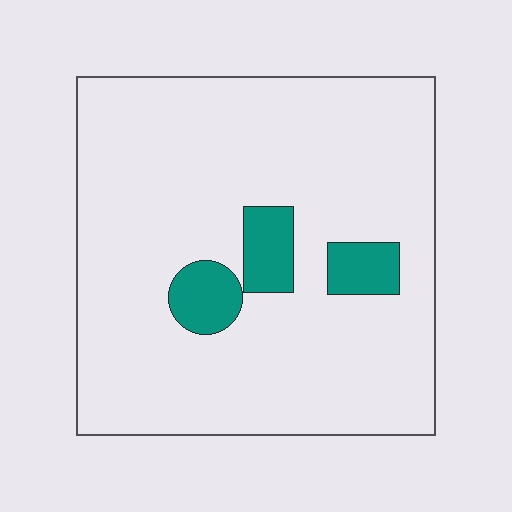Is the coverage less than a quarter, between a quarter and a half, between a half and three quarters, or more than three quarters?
Less than a quarter.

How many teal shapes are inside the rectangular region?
3.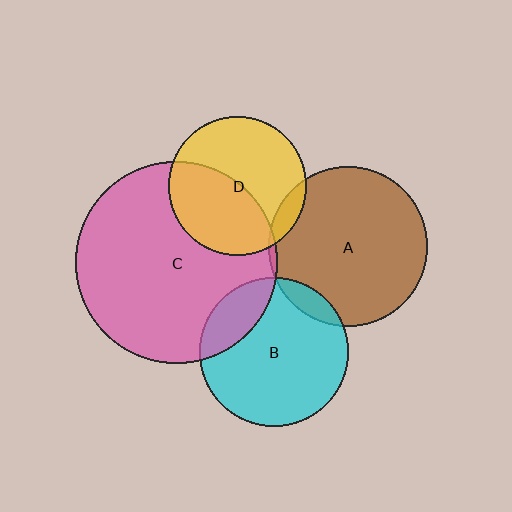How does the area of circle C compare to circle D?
Approximately 2.1 times.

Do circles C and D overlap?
Yes.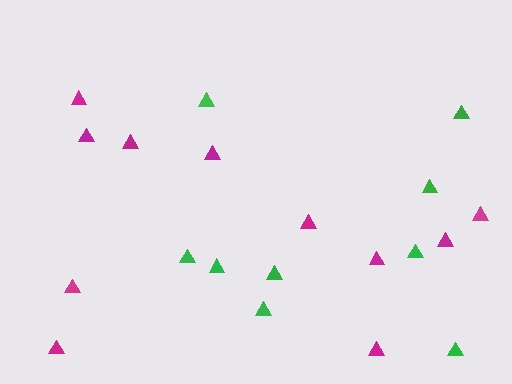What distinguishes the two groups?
There are 2 groups: one group of magenta triangles (11) and one group of green triangles (9).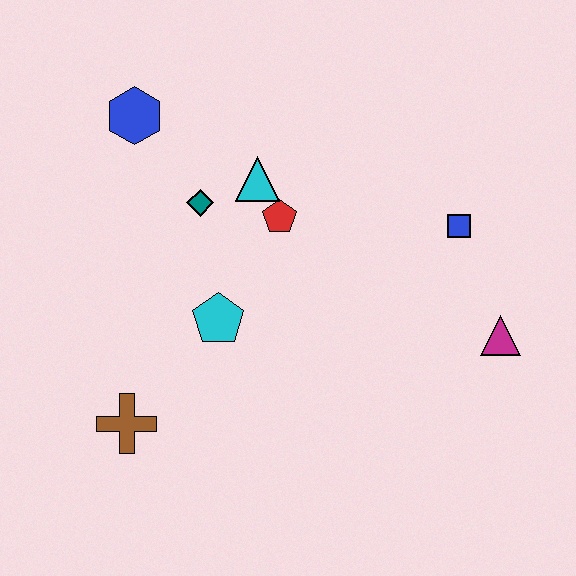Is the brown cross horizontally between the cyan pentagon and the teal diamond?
No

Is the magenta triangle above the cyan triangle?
No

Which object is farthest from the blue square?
The brown cross is farthest from the blue square.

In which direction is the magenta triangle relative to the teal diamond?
The magenta triangle is to the right of the teal diamond.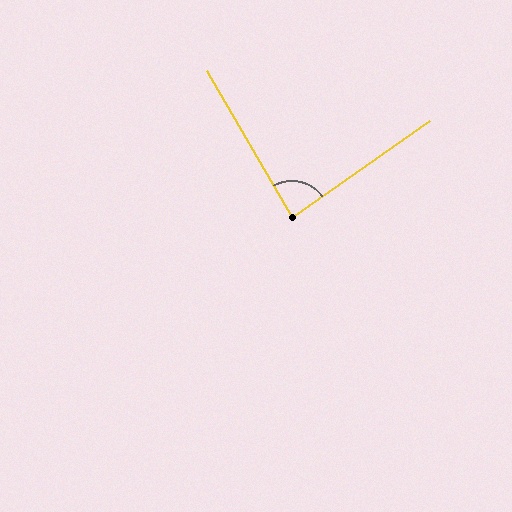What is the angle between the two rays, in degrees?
Approximately 85 degrees.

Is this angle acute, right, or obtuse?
It is acute.